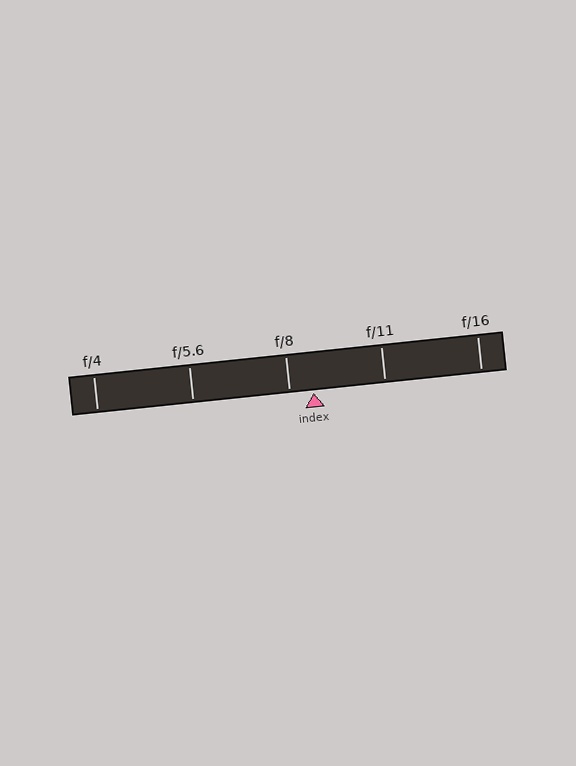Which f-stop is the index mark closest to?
The index mark is closest to f/8.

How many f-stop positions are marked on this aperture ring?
There are 5 f-stop positions marked.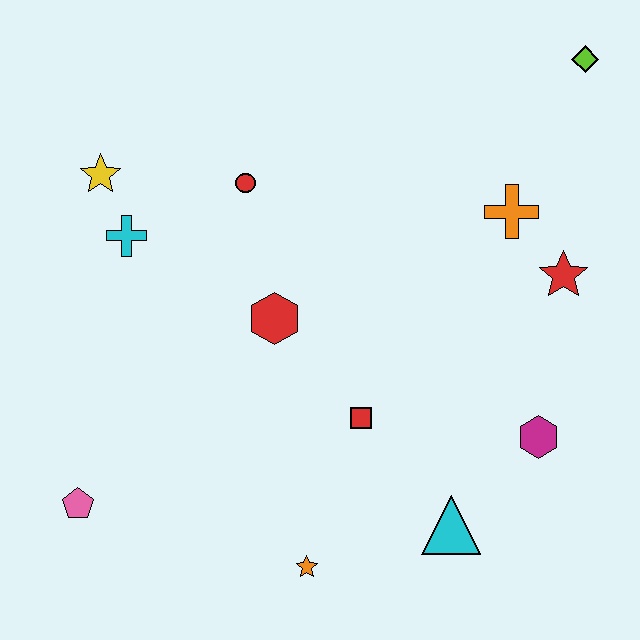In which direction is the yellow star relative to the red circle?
The yellow star is to the left of the red circle.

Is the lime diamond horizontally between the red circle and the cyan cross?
No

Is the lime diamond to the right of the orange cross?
Yes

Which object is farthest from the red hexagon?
The lime diamond is farthest from the red hexagon.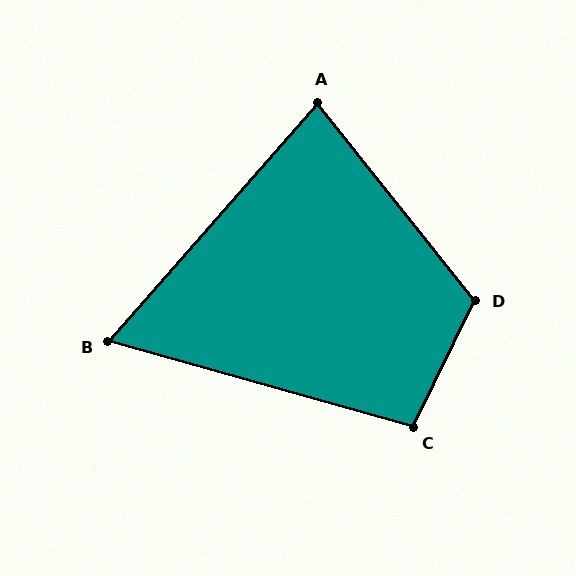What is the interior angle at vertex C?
Approximately 100 degrees (obtuse).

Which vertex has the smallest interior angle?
B, at approximately 64 degrees.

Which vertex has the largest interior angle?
D, at approximately 116 degrees.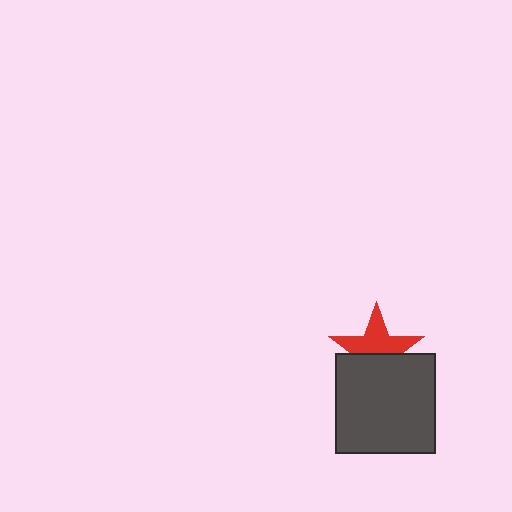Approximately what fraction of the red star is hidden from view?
Roughly 43% of the red star is hidden behind the dark gray square.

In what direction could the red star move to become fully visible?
The red star could move up. That would shift it out from behind the dark gray square entirely.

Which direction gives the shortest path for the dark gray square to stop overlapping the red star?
Moving down gives the shortest separation.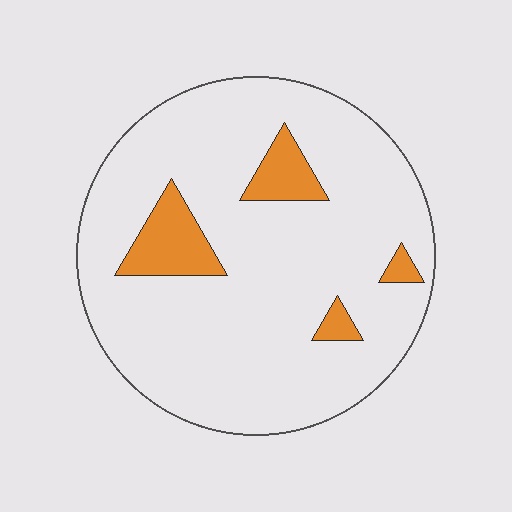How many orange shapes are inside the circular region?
4.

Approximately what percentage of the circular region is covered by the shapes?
Approximately 10%.